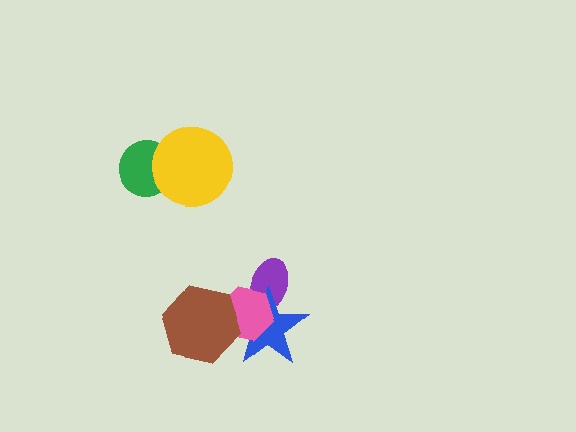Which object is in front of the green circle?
The yellow circle is in front of the green circle.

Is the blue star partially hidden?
Yes, it is partially covered by another shape.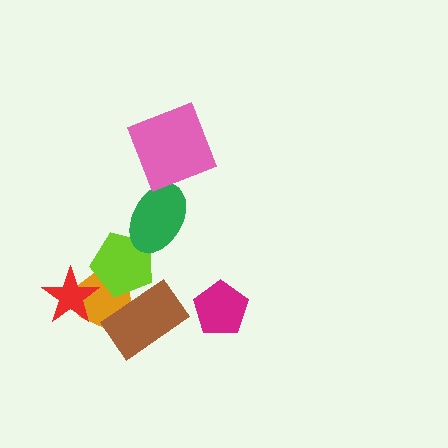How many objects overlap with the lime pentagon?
3 objects overlap with the lime pentagon.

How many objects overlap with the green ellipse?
2 objects overlap with the green ellipse.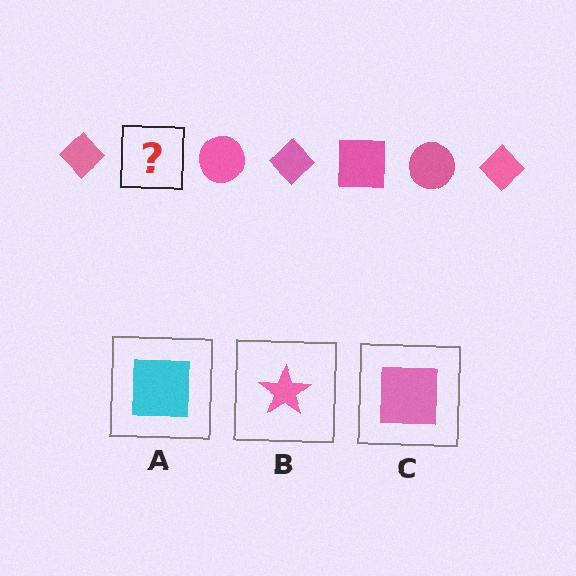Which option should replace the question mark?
Option C.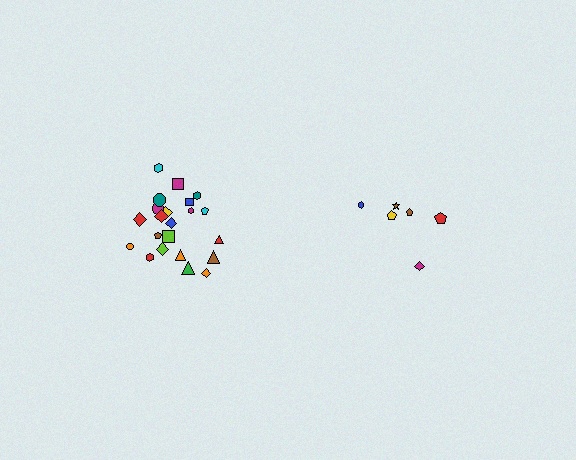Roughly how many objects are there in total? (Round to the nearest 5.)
Roughly 30 objects in total.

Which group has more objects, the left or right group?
The left group.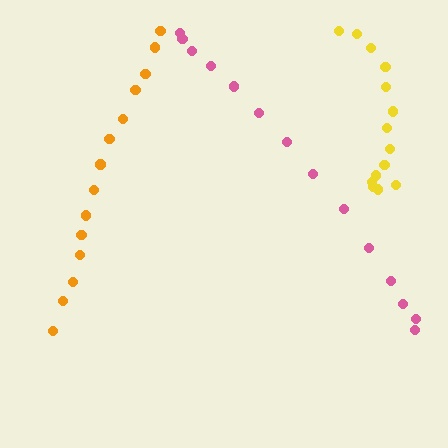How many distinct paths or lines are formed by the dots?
There are 3 distinct paths.